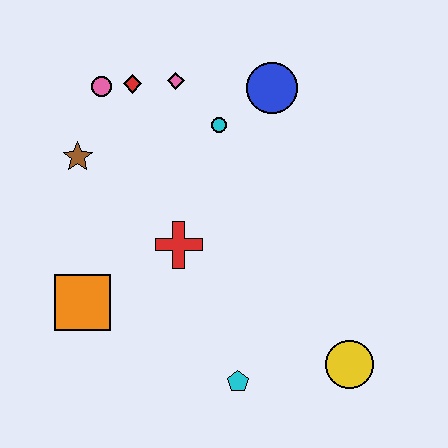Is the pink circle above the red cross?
Yes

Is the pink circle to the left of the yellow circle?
Yes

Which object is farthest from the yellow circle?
The pink circle is farthest from the yellow circle.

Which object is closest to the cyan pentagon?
The yellow circle is closest to the cyan pentagon.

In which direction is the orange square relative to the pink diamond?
The orange square is below the pink diamond.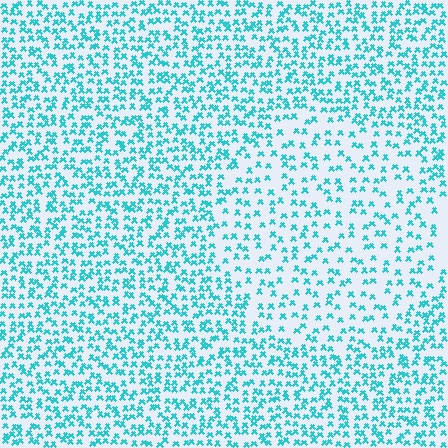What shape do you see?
I see a circle.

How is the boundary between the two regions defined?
The boundary is defined by a change in element density (approximately 1.8x ratio). All elements are the same color, size, and shape.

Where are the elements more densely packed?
The elements are more densely packed outside the circle boundary.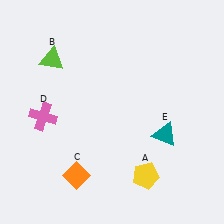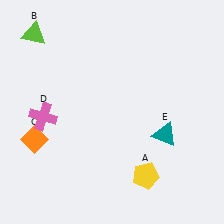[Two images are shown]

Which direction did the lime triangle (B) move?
The lime triangle (B) moved up.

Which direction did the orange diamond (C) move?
The orange diamond (C) moved left.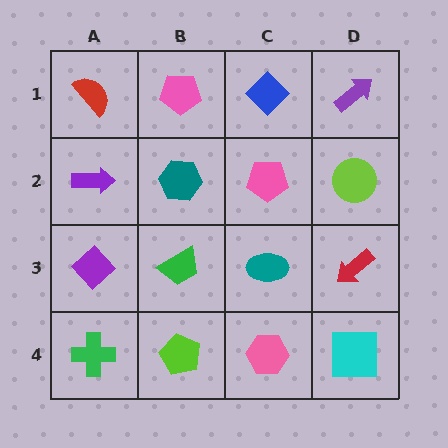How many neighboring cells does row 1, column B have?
3.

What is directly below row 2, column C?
A teal ellipse.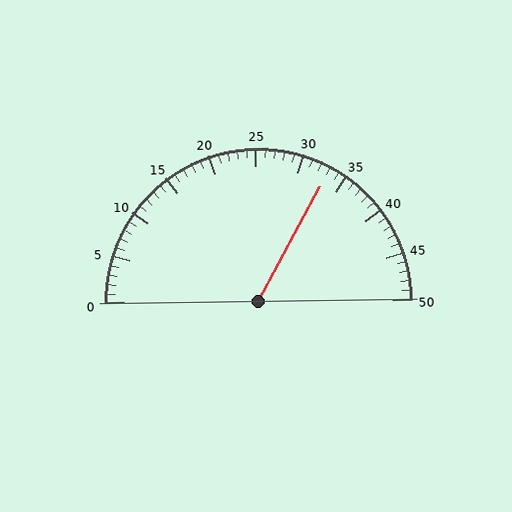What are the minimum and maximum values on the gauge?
The gauge ranges from 0 to 50.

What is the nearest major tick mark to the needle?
The nearest major tick mark is 35.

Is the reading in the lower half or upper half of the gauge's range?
The reading is in the upper half of the range (0 to 50).